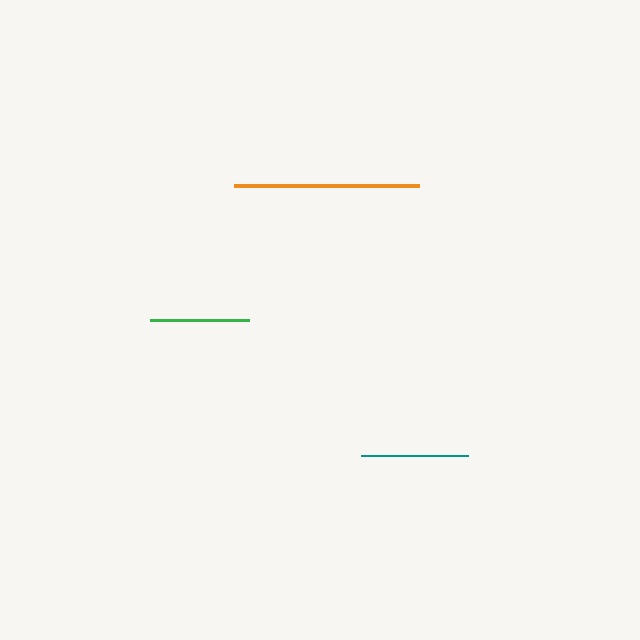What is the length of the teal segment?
The teal segment is approximately 107 pixels long.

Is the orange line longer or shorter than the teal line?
The orange line is longer than the teal line.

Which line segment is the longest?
The orange line is the longest at approximately 185 pixels.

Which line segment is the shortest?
The green line is the shortest at approximately 99 pixels.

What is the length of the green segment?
The green segment is approximately 99 pixels long.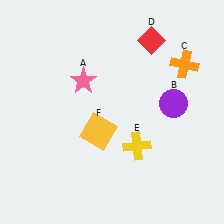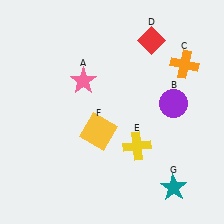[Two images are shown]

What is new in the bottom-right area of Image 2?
A teal star (G) was added in the bottom-right area of Image 2.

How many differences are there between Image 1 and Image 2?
There is 1 difference between the two images.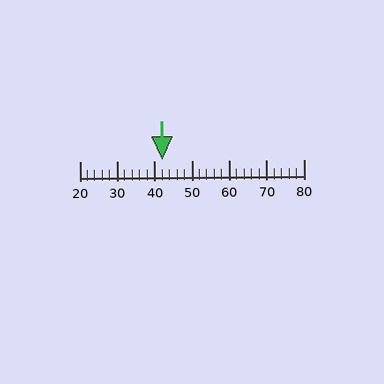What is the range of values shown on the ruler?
The ruler shows values from 20 to 80.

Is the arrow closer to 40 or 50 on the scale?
The arrow is closer to 40.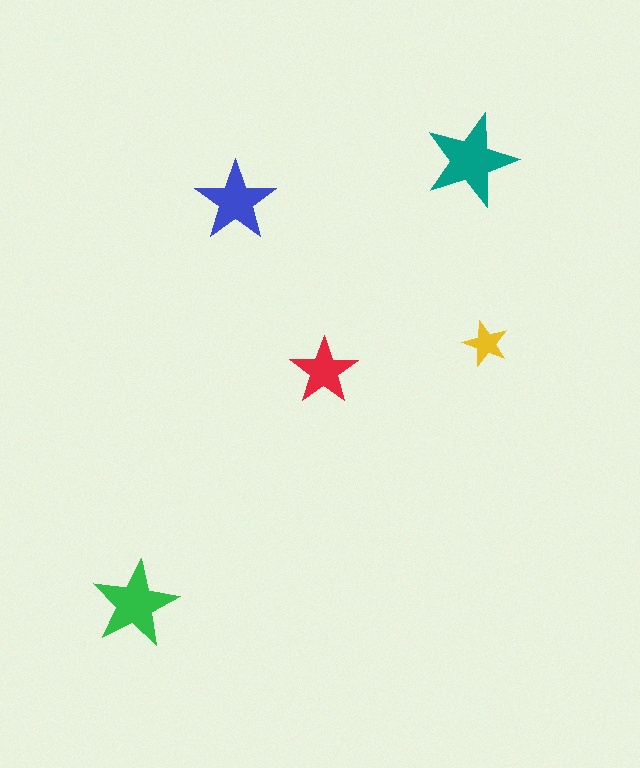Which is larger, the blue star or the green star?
The green one.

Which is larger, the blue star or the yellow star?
The blue one.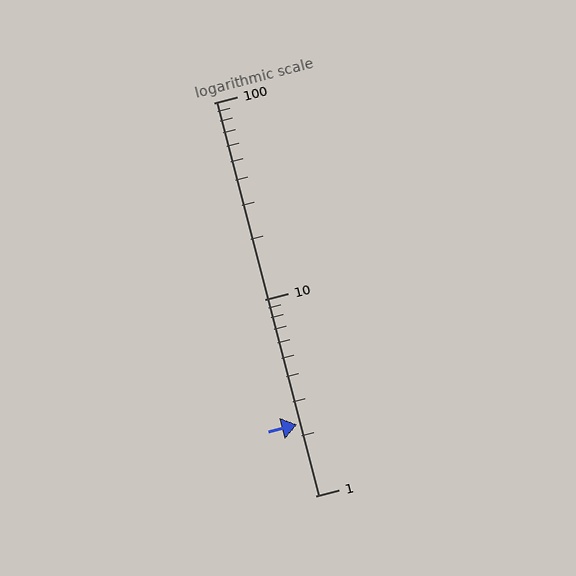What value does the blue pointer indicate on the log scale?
The pointer indicates approximately 2.3.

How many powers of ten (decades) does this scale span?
The scale spans 2 decades, from 1 to 100.